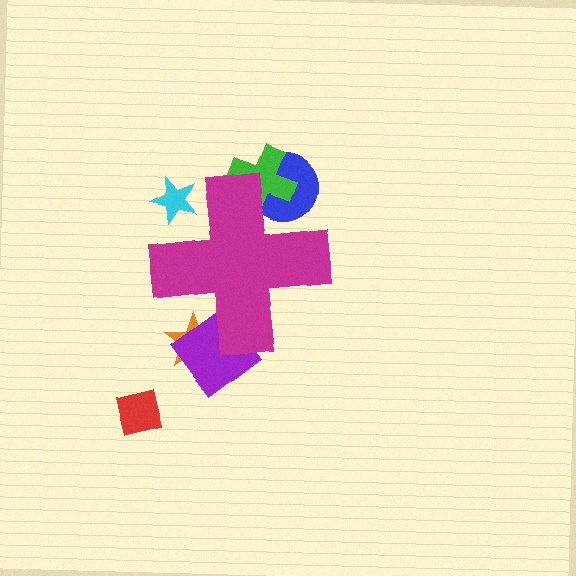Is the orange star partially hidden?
Yes, the orange star is partially hidden behind the magenta cross.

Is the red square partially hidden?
No, the red square is fully visible.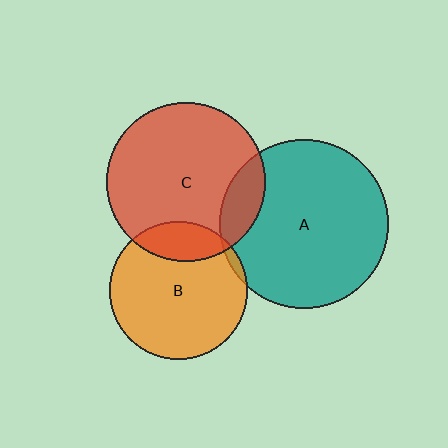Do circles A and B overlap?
Yes.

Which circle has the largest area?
Circle A (teal).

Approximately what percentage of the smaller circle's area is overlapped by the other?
Approximately 5%.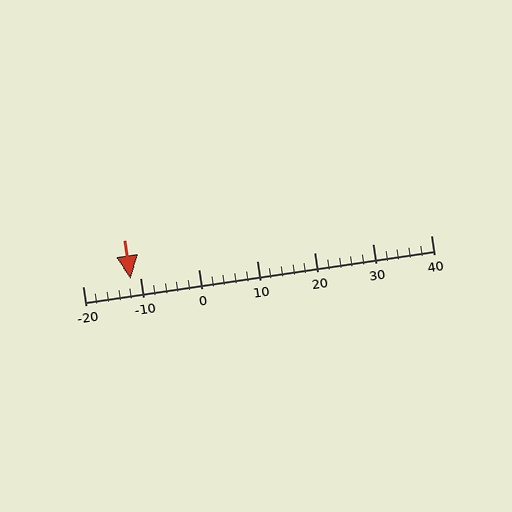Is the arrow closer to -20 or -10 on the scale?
The arrow is closer to -10.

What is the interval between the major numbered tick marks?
The major tick marks are spaced 10 units apart.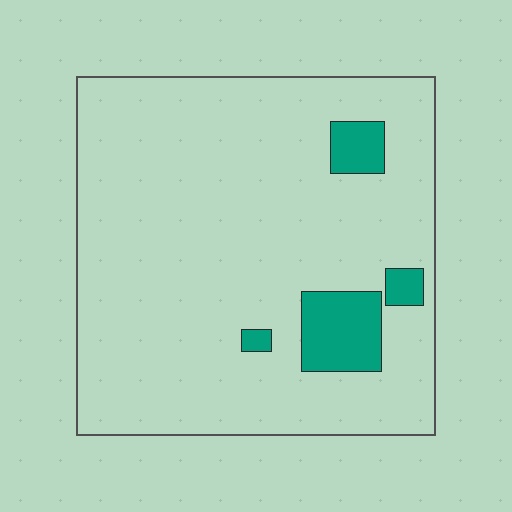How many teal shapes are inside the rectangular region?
4.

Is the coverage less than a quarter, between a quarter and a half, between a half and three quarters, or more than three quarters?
Less than a quarter.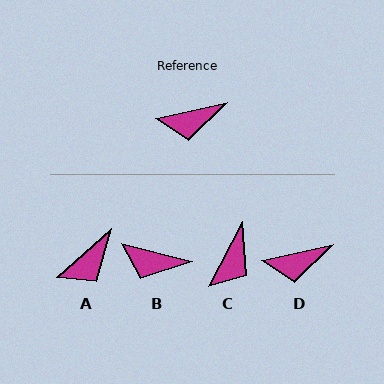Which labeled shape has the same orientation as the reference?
D.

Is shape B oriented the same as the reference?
No, it is off by about 26 degrees.